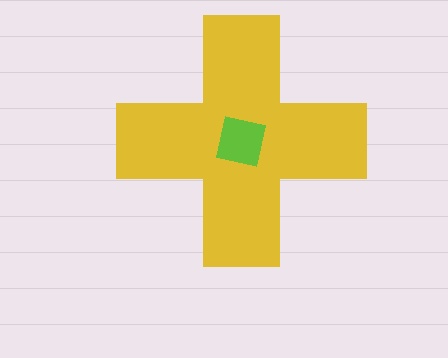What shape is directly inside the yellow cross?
The lime square.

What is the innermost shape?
The lime square.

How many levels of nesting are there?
2.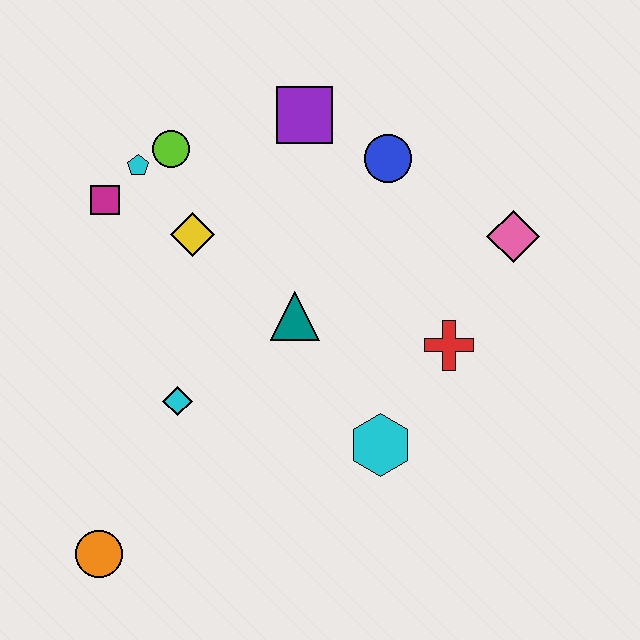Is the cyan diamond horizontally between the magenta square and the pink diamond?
Yes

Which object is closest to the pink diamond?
The red cross is closest to the pink diamond.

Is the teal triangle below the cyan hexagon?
No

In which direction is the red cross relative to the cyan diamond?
The red cross is to the right of the cyan diamond.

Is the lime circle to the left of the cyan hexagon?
Yes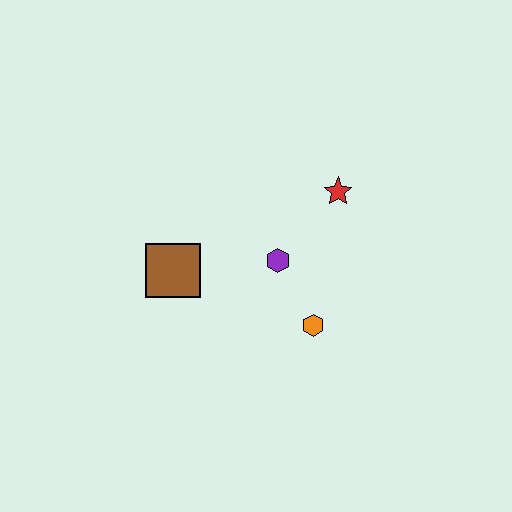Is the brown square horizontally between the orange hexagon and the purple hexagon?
No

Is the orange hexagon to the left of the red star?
Yes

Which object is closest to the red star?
The purple hexagon is closest to the red star.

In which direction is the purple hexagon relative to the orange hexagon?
The purple hexagon is above the orange hexagon.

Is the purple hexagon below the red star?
Yes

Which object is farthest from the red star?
The brown square is farthest from the red star.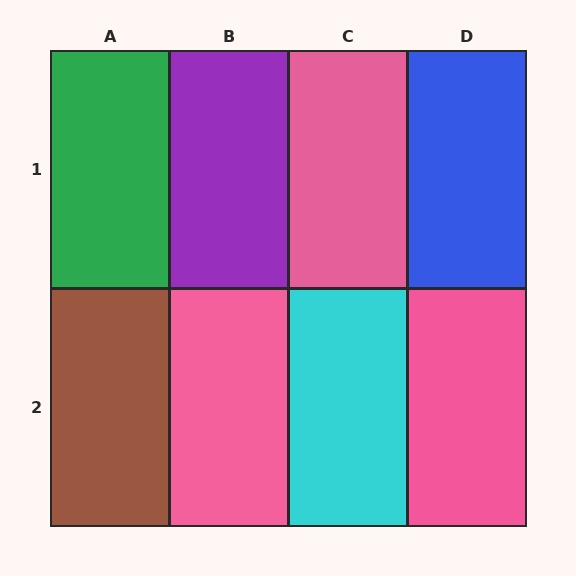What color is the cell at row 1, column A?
Green.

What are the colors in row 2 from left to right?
Brown, pink, cyan, pink.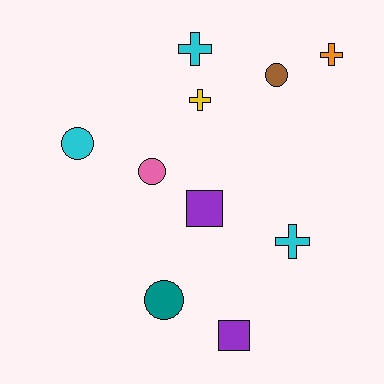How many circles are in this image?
There are 4 circles.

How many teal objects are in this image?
There is 1 teal object.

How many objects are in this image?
There are 10 objects.